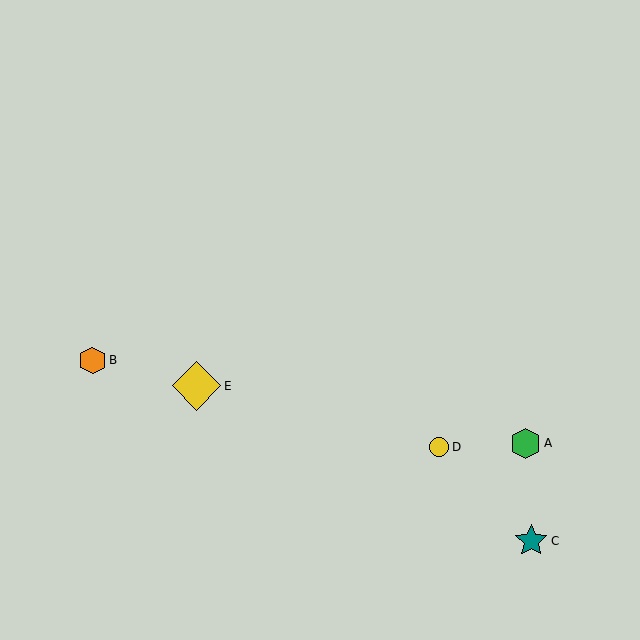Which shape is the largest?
The yellow diamond (labeled E) is the largest.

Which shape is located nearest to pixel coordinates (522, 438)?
The green hexagon (labeled A) at (526, 443) is nearest to that location.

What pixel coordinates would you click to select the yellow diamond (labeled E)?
Click at (197, 386) to select the yellow diamond E.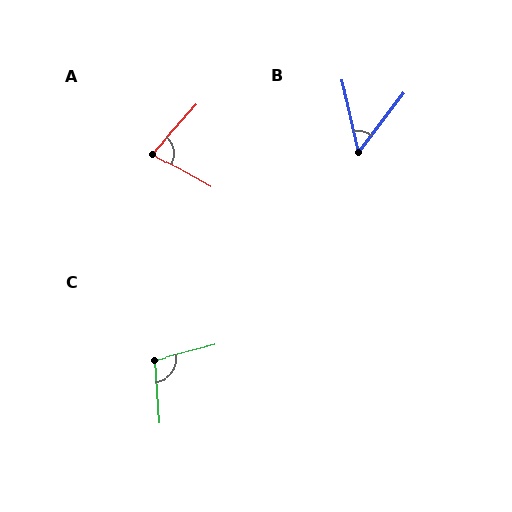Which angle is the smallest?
B, at approximately 50 degrees.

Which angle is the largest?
C, at approximately 100 degrees.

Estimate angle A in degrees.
Approximately 77 degrees.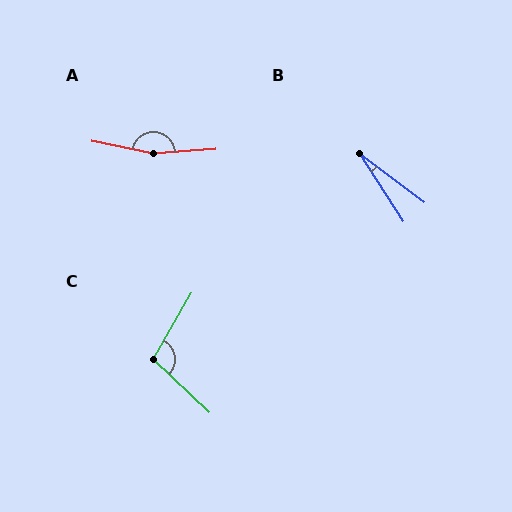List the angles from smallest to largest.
B (20°), C (103°), A (165°).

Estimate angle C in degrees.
Approximately 103 degrees.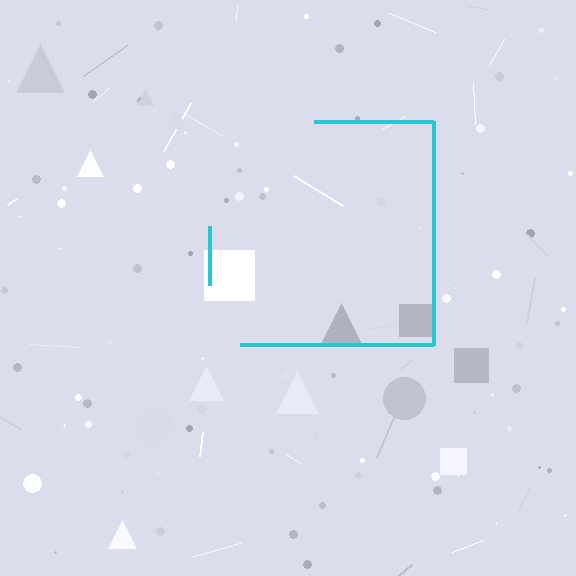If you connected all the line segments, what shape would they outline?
They would outline a square.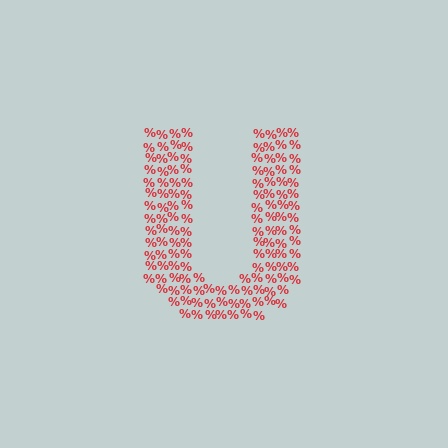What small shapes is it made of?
It is made of small percent signs.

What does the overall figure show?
The overall figure shows the letter U.